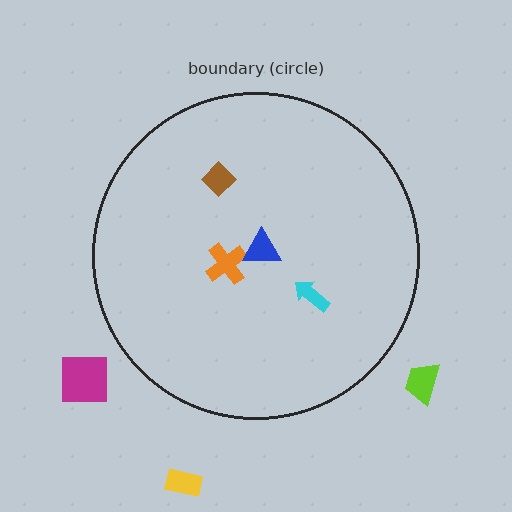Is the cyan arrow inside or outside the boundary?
Inside.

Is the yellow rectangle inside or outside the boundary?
Outside.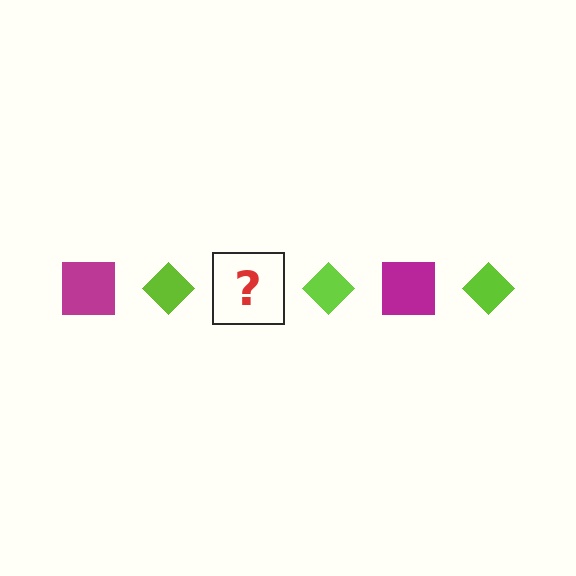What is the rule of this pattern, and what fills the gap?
The rule is that the pattern alternates between magenta square and lime diamond. The gap should be filled with a magenta square.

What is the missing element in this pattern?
The missing element is a magenta square.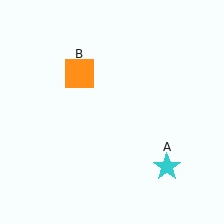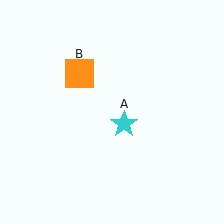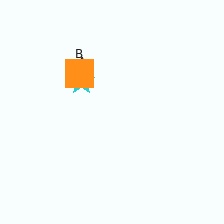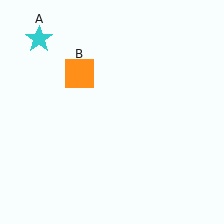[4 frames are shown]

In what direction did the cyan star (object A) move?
The cyan star (object A) moved up and to the left.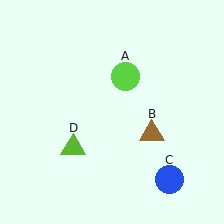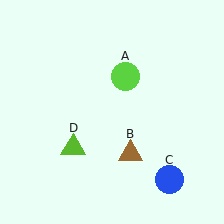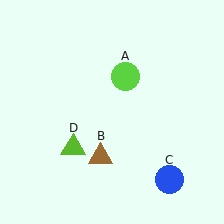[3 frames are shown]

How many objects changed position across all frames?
1 object changed position: brown triangle (object B).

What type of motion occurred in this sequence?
The brown triangle (object B) rotated clockwise around the center of the scene.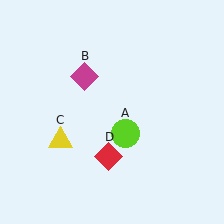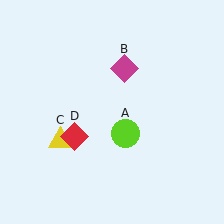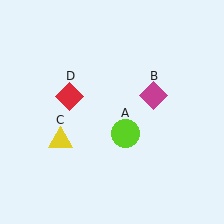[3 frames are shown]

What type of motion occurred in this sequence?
The magenta diamond (object B), red diamond (object D) rotated clockwise around the center of the scene.